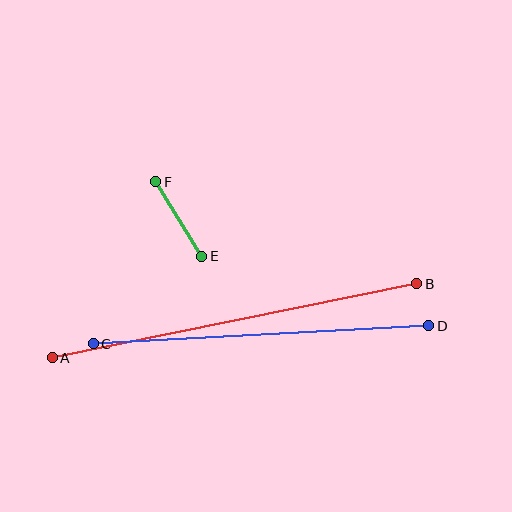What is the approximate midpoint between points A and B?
The midpoint is at approximately (235, 321) pixels.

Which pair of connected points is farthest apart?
Points A and B are farthest apart.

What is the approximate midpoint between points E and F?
The midpoint is at approximately (179, 219) pixels.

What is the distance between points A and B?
The distance is approximately 372 pixels.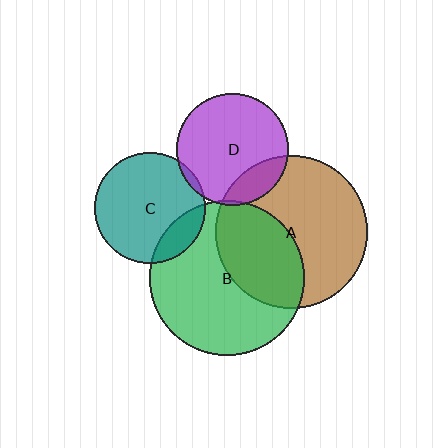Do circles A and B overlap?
Yes.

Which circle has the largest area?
Circle B (green).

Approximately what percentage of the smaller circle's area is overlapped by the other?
Approximately 40%.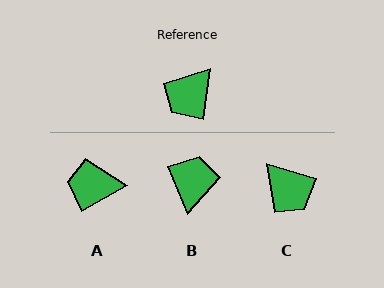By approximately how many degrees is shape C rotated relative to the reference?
Approximately 81 degrees counter-clockwise.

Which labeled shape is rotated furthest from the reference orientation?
B, about 150 degrees away.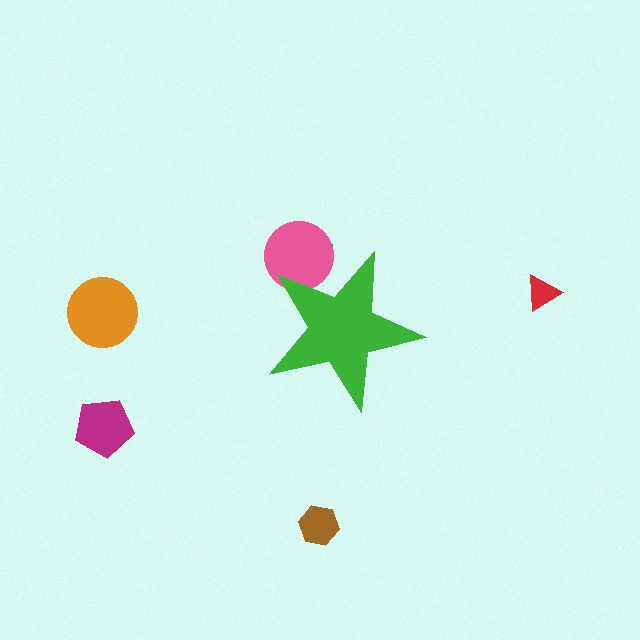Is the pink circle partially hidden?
Yes, the pink circle is partially hidden behind the green star.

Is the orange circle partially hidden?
No, the orange circle is fully visible.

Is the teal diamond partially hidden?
Yes, the teal diamond is partially hidden behind the green star.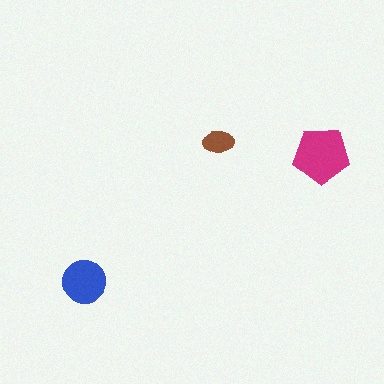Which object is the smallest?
The brown ellipse.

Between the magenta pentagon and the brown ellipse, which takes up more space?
The magenta pentagon.